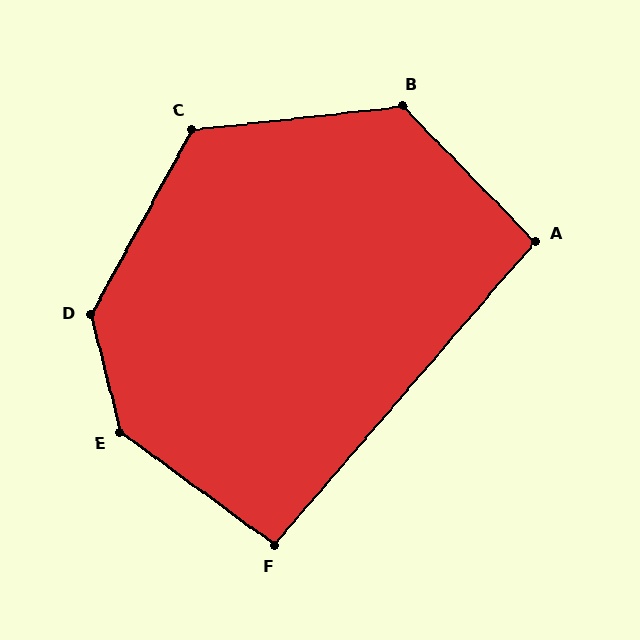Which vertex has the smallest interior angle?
F, at approximately 95 degrees.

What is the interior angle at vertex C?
Approximately 125 degrees (obtuse).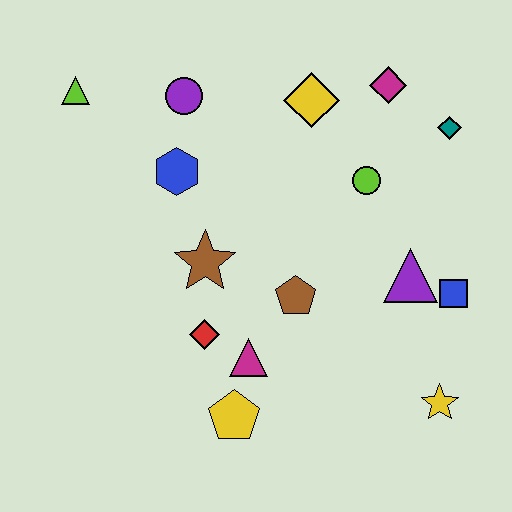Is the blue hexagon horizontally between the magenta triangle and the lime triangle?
Yes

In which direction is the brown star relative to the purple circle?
The brown star is below the purple circle.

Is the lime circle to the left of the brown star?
No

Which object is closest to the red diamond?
The magenta triangle is closest to the red diamond.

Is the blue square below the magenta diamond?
Yes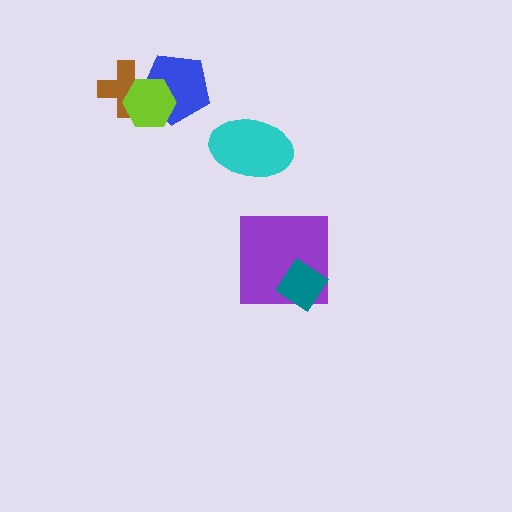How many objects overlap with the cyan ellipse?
0 objects overlap with the cyan ellipse.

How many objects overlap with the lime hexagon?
2 objects overlap with the lime hexagon.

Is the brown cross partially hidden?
Yes, it is partially covered by another shape.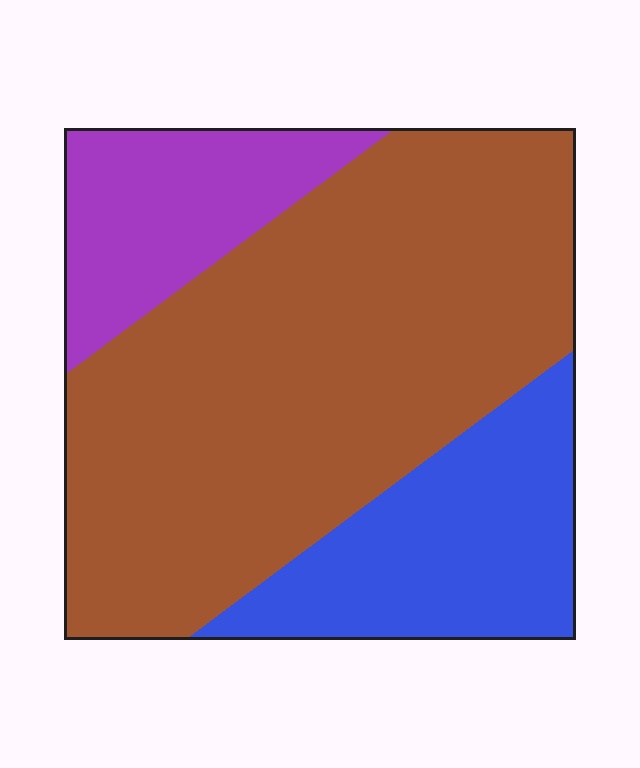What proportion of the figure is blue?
Blue takes up about one fifth (1/5) of the figure.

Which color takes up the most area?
Brown, at roughly 65%.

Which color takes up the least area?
Purple, at roughly 15%.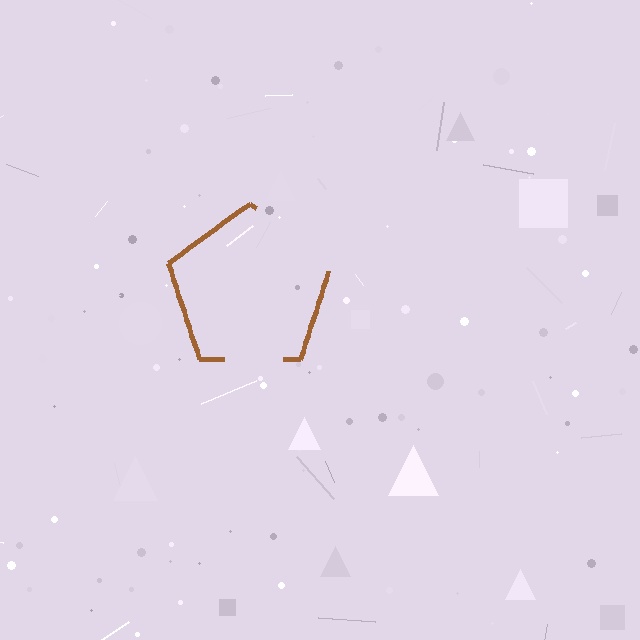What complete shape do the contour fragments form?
The contour fragments form a pentagon.